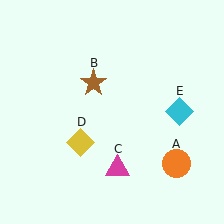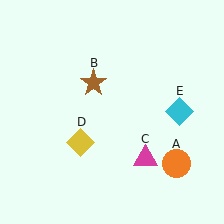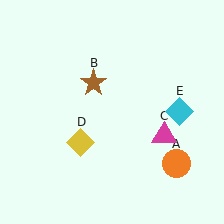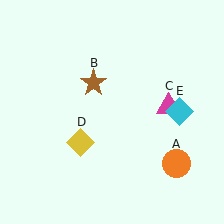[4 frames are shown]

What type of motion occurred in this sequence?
The magenta triangle (object C) rotated counterclockwise around the center of the scene.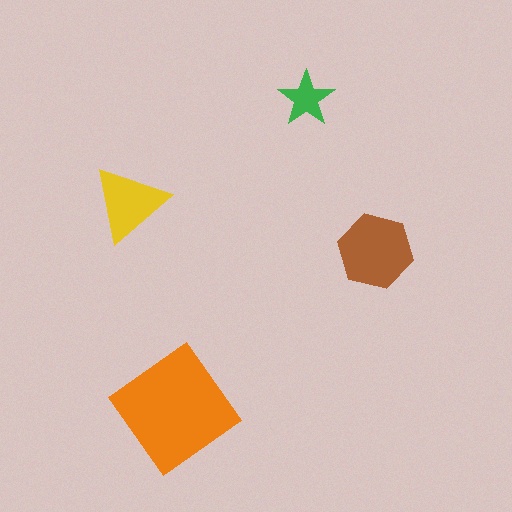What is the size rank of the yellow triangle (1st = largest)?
3rd.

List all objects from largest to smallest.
The orange diamond, the brown hexagon, the yellow triangle, the green star.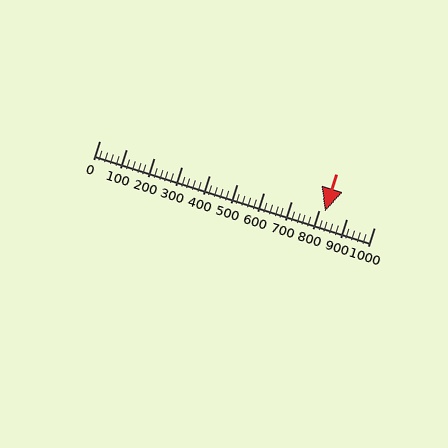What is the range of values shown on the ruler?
The ruler shows values from 0 to 1000.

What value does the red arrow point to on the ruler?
The red arrow points to approximately 820.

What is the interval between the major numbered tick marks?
The major tick marks are spaced 100 units apart.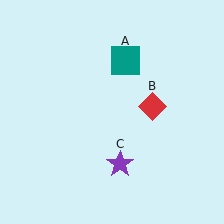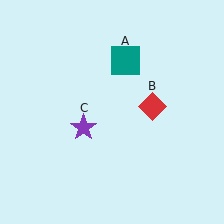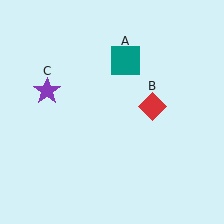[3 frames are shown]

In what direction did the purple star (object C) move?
The purple star (object C) moved up and to the left.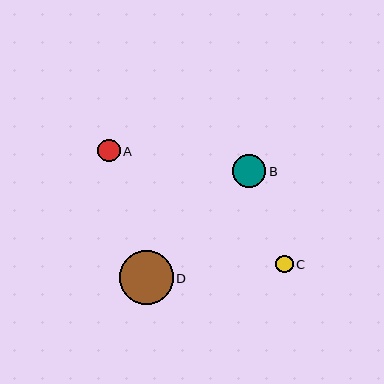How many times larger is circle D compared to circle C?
Circle D is approximately 3.1 times the size of circle C.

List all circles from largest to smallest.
From largest to smallest: D, B, A, C.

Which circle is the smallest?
Circle C is the smallest with a size of approximately 18 pixels.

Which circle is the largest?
Circle D is the largest with a size of approximately 54 pixels.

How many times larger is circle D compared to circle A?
Circle D is approximately 2.4 times the size of circle A.